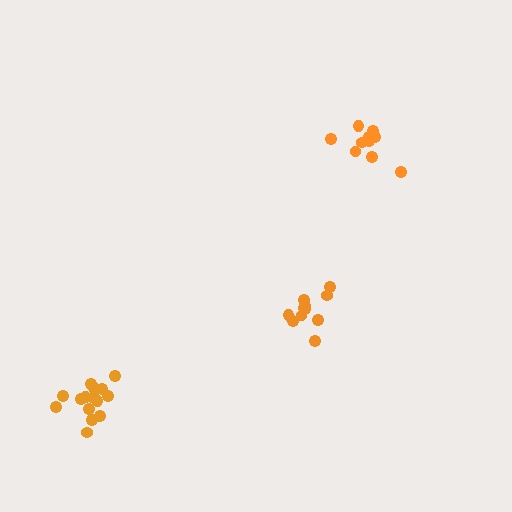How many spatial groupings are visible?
There are 3 spatial groupings.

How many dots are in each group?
Group 1: 10 dots, Group 2: 11 dots, Group 3: 15 dots (36 total).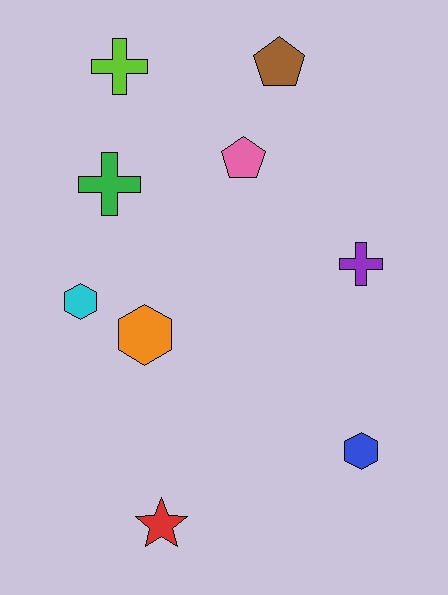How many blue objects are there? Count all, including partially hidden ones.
There is 1 blue object.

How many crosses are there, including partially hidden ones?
There are 3 crosses.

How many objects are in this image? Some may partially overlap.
There are 9 objects.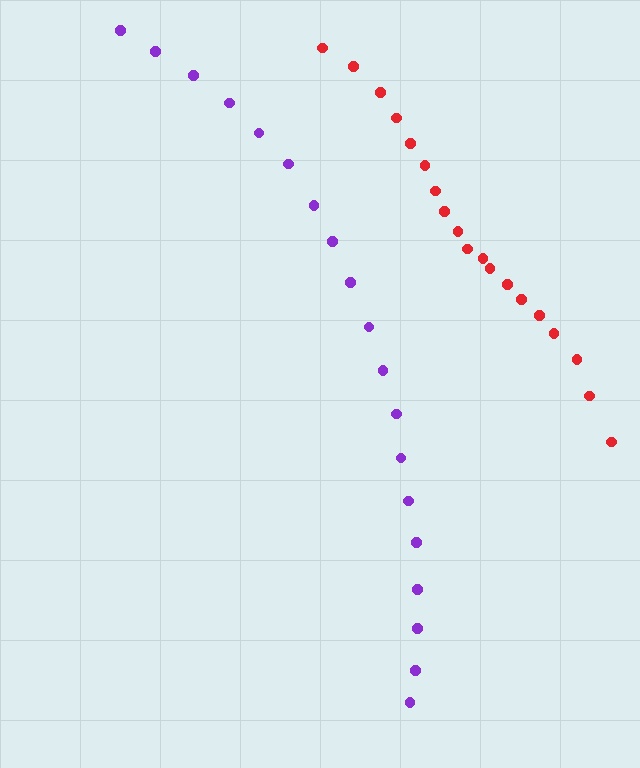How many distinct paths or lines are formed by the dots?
There are 2 distinct paths.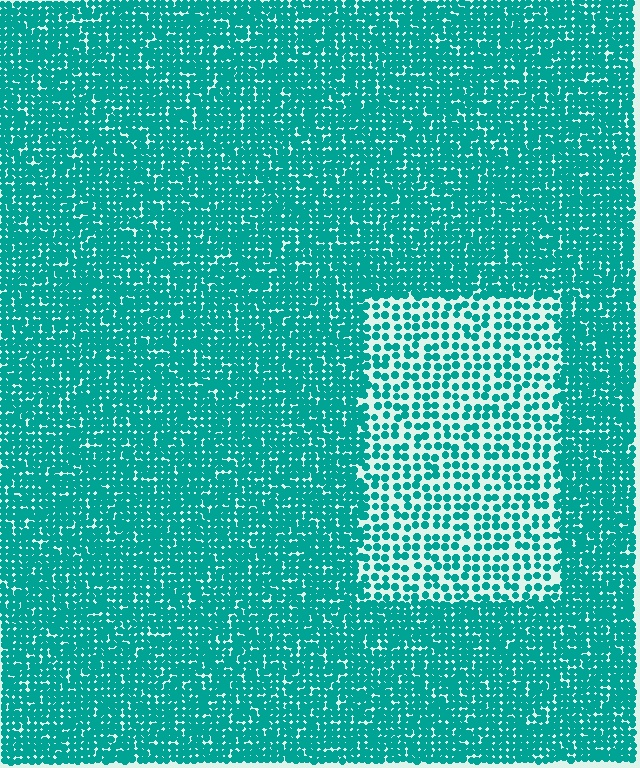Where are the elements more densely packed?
The elements are more densely packed outside the rectangle boundary.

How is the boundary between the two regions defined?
The boundary is defined by a change in element density (approximately 2.2x ratio). All elements are the same color, size, and shape.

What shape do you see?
I see a rectangle.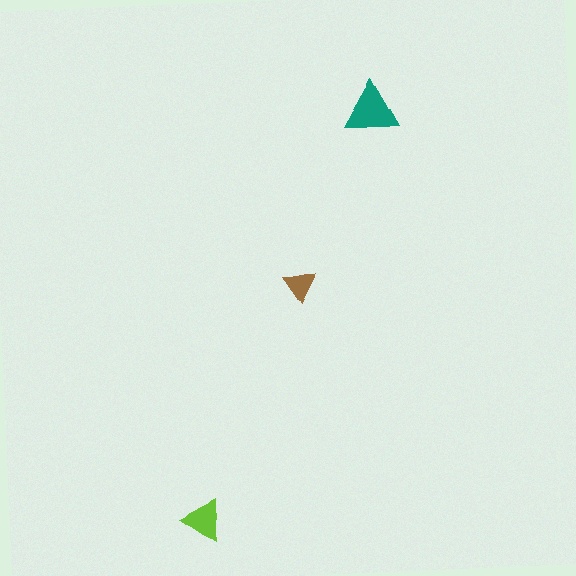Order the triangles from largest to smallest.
the teal one, the lime one, the brown one.